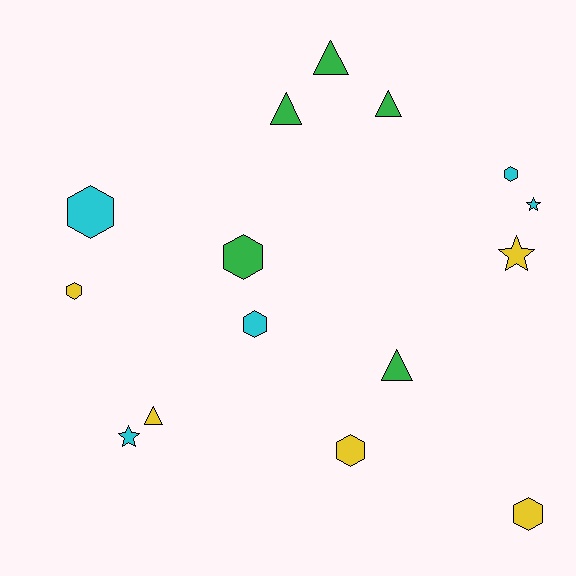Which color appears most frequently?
Green, with 5 objects.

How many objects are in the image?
There are 15 objects.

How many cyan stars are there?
There are 2 cyan stars.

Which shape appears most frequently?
Hexagon, with 7 objects.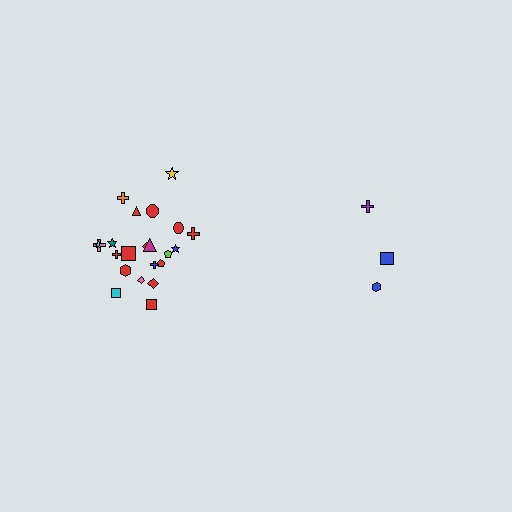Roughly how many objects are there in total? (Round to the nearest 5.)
Roughly 25 objects in total.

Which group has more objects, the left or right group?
The left group.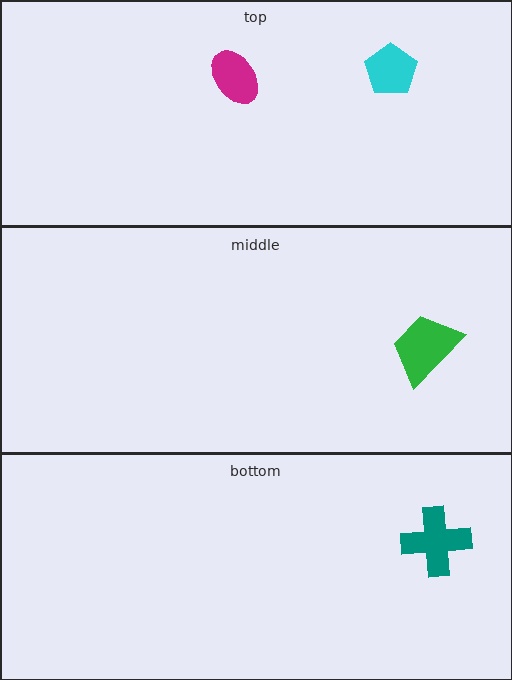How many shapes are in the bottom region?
1.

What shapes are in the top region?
The cyan pentagon, the magenta ellipse.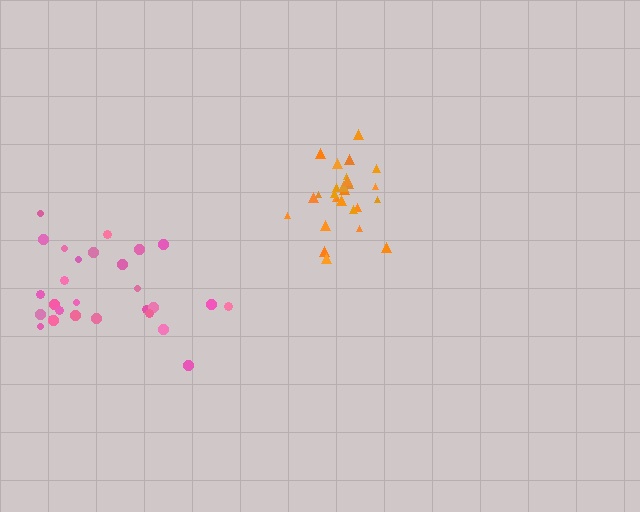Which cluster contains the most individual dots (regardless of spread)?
Pink (28).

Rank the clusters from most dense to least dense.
orange, pink.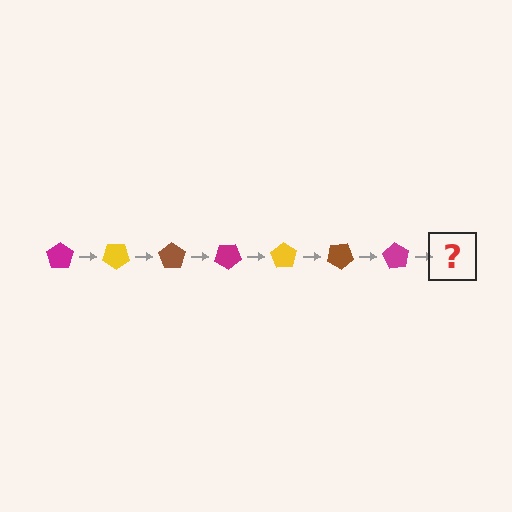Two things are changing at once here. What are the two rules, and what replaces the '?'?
The two rules are that it rotates 35 degrees each step and the color cycles through magenta, yellow, and brown. The '?' should be a yellow pentagon, rotated 245 degrees from the start.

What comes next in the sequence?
The next element should be a yellow pentagon, rotated 245 degrees from the start.